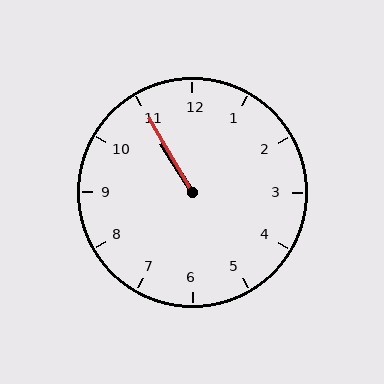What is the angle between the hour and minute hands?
Approximately 2 degrees.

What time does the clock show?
10:55.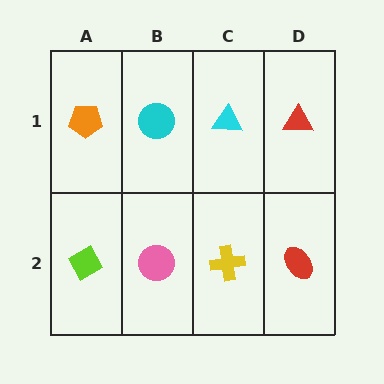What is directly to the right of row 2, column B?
A yellow cross.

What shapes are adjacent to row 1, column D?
A red ellipse (row 2, column D), a cyan triangle (row 1, column C).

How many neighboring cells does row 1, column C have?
3.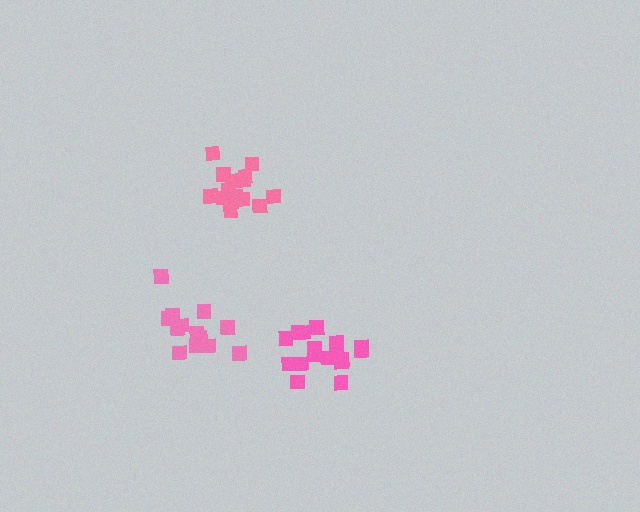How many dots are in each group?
Group 1: 15 dots, Group 2: 13 dots, Group 3: 17 dots (45 total).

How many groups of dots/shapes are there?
There are 3 groups.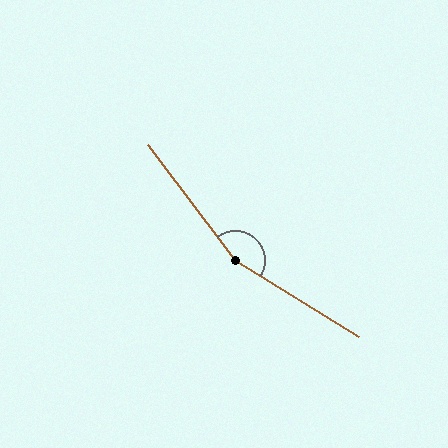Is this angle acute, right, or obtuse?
It is obtuse.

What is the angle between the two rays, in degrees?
Approximately 159 degrees.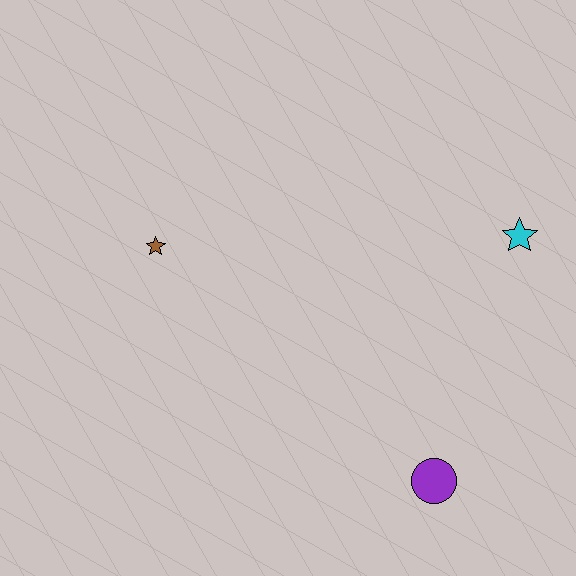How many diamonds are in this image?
There are no diamonds.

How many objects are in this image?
There are 3 objects.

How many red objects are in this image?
There are no red objects.